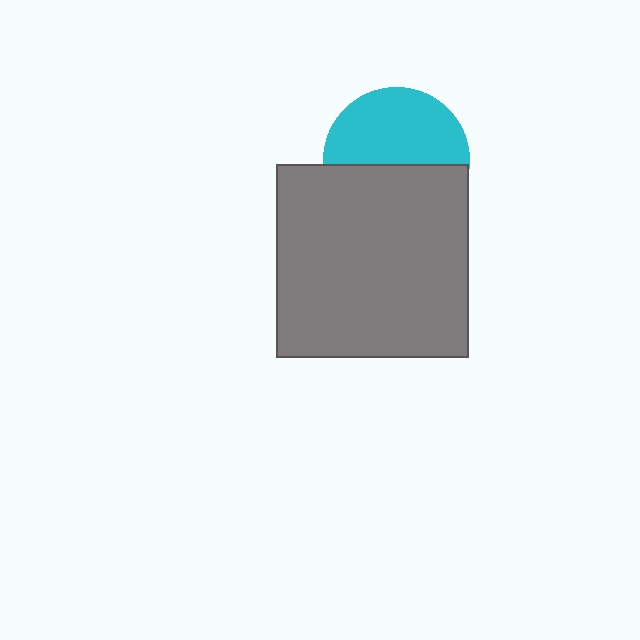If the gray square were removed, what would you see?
You would see the complete cyan circle.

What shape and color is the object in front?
The object in front is a gray square.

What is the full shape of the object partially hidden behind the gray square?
The partially hidden object is a cyan circle.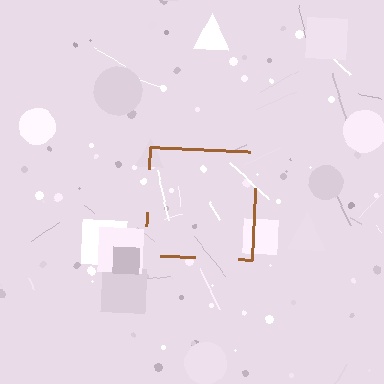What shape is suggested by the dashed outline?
The dashed outline suggests a square.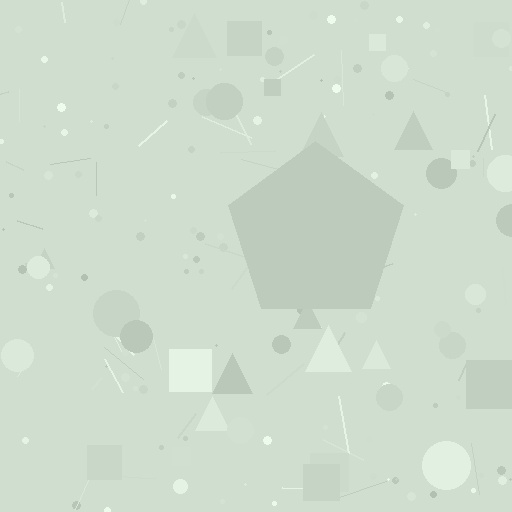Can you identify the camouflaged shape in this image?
The camouflaged shape is a pentagon.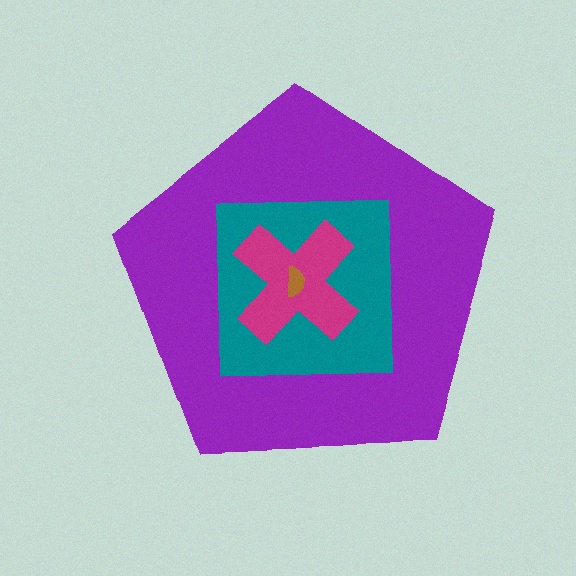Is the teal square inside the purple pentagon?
Yes.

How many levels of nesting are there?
4.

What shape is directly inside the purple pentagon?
The teal square.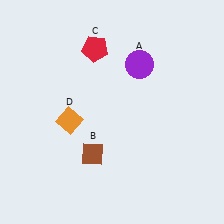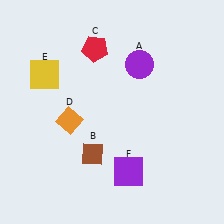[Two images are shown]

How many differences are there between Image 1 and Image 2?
There are 2 differences between the two images.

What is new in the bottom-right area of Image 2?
A purple square (F) was added in the bottom-right area of Image 2.